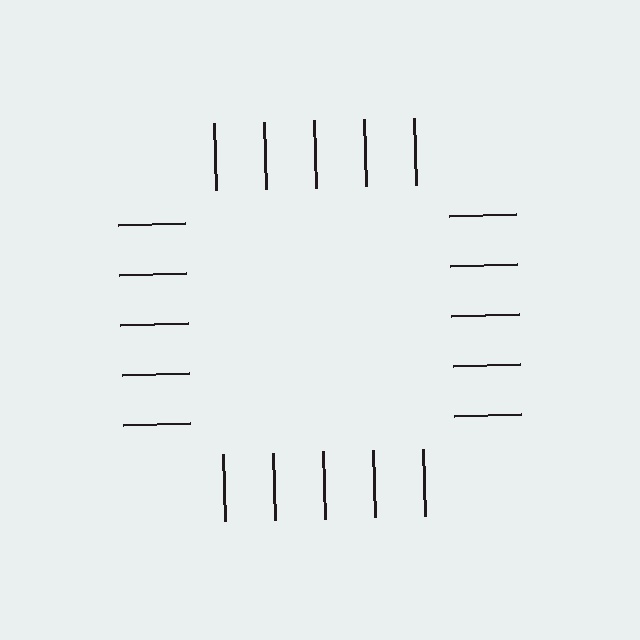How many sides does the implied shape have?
4 sides — the line-ends trace a square.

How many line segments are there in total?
20 — 5 along each of the 4 edges.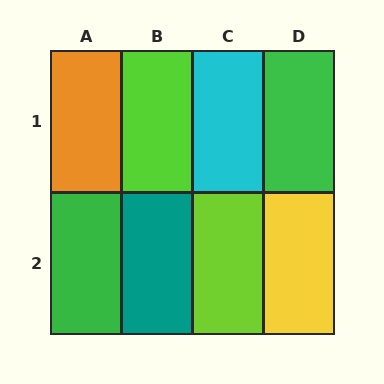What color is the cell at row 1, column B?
Lime.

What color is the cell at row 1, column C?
Cyan.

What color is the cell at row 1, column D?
Green.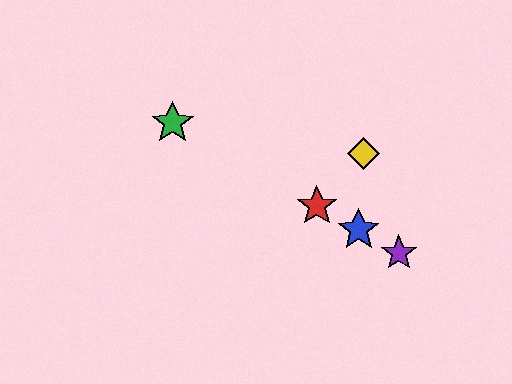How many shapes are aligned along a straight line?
4 shapes (the red star, the blue star, the green star, the purple star) are aligned along a straight line.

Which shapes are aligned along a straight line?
The red star, the blue star, the green star, the purple star are aligned along a straight line.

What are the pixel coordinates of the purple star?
The purple star is at (399, 253).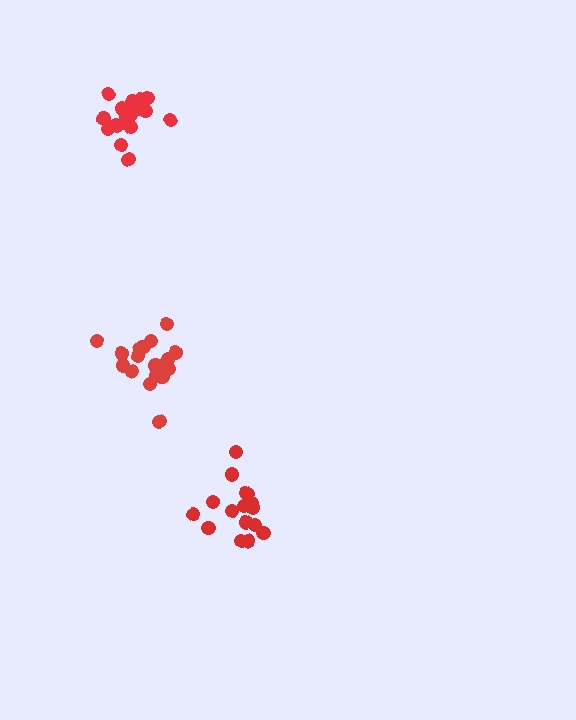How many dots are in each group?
Group 1: 16 dots, Group 2: 17 dots, Group 3: 18 dots (51 total).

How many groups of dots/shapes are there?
There are 3 groups.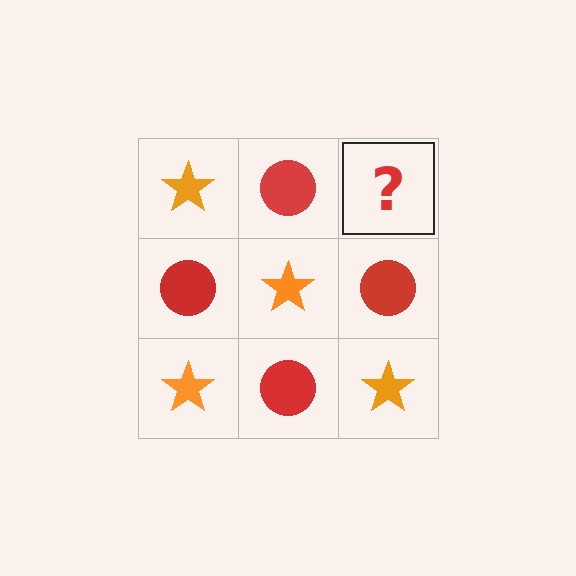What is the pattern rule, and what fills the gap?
The rule is that it alternates orange star and red circle in a checkerboard pattern. The gap should be filled with an orange star.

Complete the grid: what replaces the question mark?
The question mark should be replaced with an orange star.